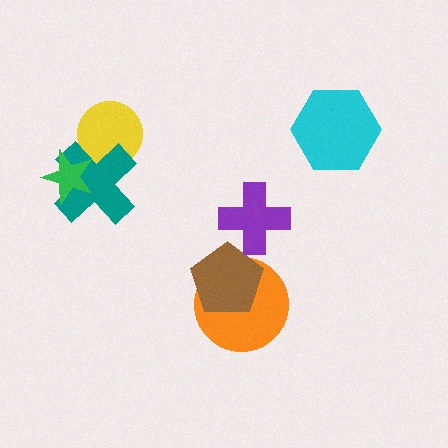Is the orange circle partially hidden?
Yes, it is partially covered by another shape.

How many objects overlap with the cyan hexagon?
0 objects overlap with the cyan hexagon.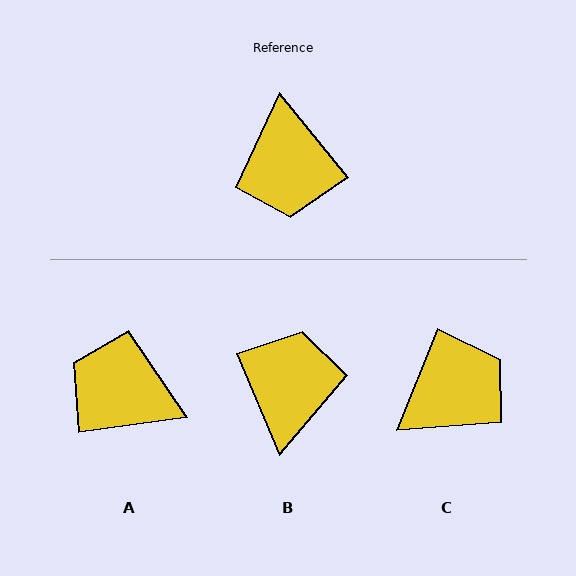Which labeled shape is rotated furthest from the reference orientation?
B, about 164 degrees away.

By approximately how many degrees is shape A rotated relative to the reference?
Approximately 121 degrees clockwise.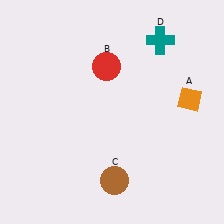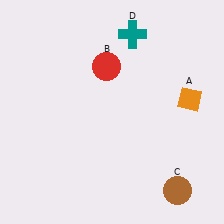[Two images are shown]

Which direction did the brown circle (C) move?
The brown circle (C) moved right.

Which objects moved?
The objects that moved are: the brown circle (C), the teal cross (D).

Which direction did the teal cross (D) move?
The teal cross (D) moved left.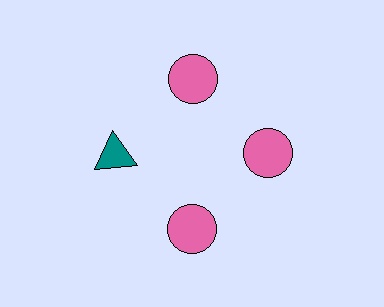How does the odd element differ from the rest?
It differs in both color (teal instead of pink) and shape (triangle instead of circle).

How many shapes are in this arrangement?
There are 4 shapes arranged in a ring pattern.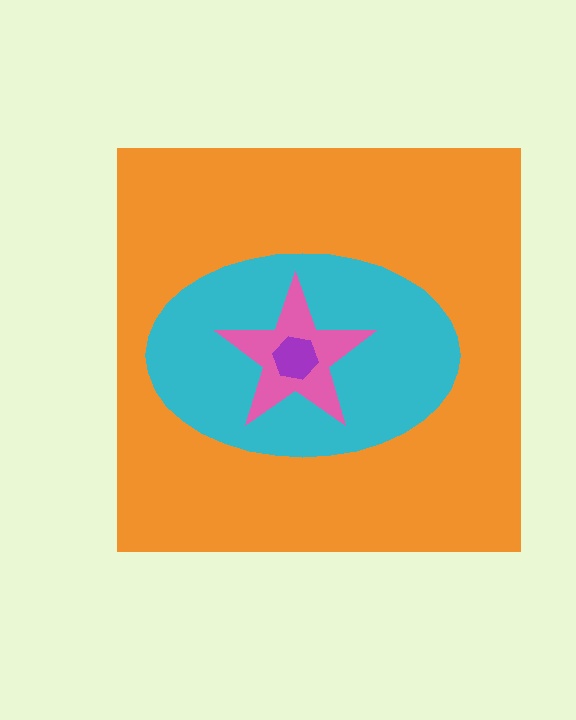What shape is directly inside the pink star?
The purple hexagon.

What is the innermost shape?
The purple hexagon.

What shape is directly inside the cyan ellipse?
The pink star.